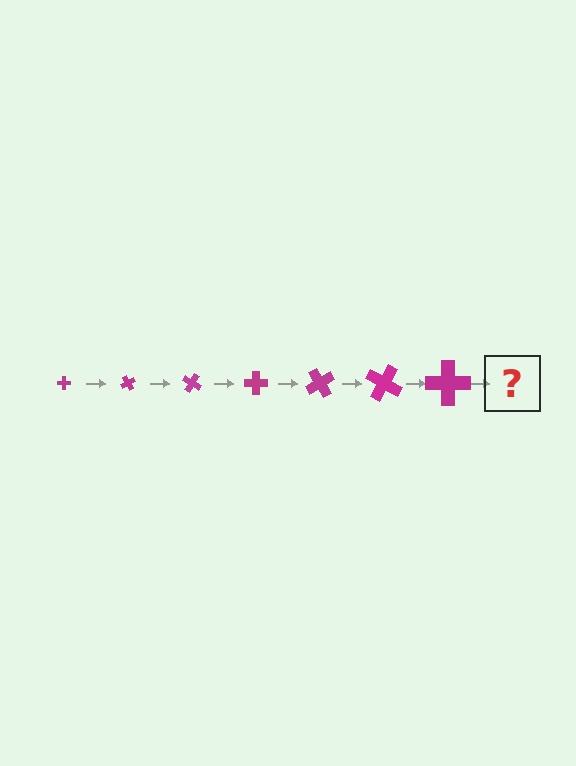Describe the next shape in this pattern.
It should be a cross, larger than the previous one and rotated 420 degrees from the start.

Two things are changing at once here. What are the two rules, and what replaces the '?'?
The two rules are that the cross grows larger each step and it rotates 60 degrees each step. The '?' should be a cross, larger than the previous one and rotated 420 degrees from the start.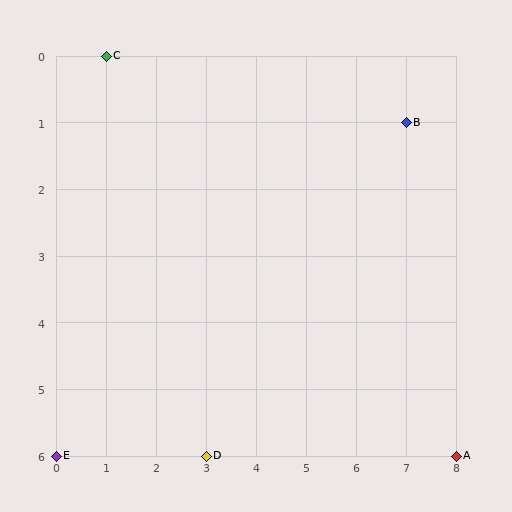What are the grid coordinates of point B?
Point B is at grid coordinates (7, 1).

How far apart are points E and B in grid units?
Points E and B are 7 columns and 5 rows apart (about 8.6 grid units diagonally).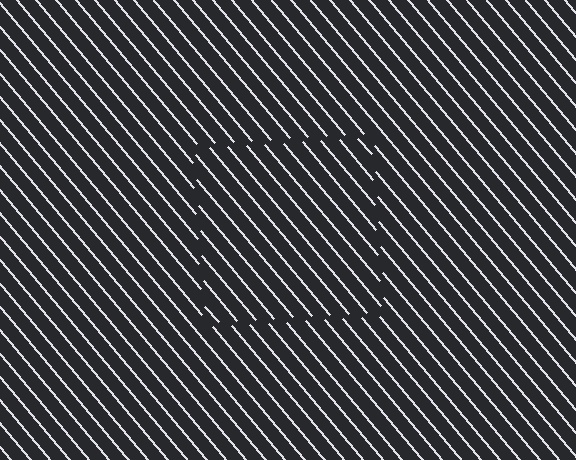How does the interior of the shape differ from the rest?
The interior of the shape contains the same grating, shifted by half a period — the contour is defined by the phase discontinuity where line-ends from the inner and outer gratings abut.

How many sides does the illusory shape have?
4 sides — the line-ends trace a square.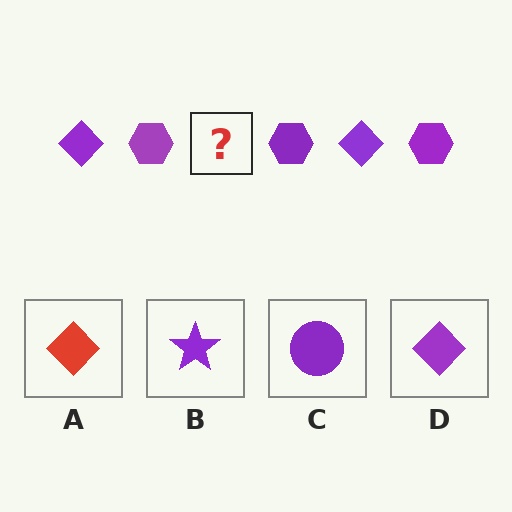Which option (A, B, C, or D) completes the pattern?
D.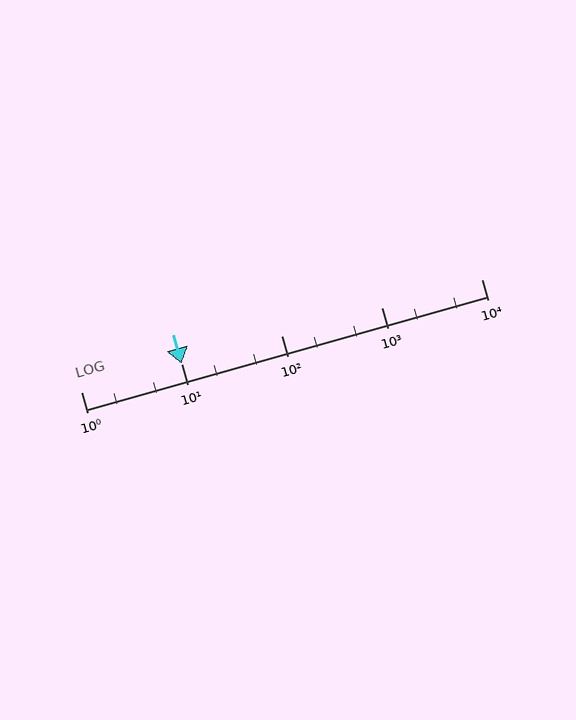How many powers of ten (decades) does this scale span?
The scale spans 4 decades, from 1 to 10000.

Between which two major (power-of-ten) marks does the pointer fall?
The pointer is between 10 and 100.